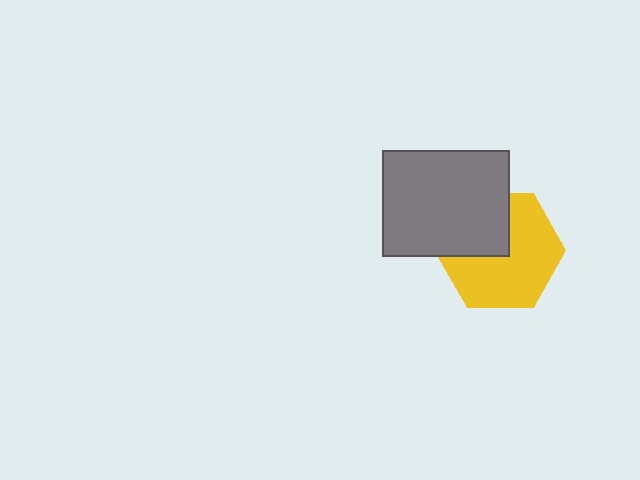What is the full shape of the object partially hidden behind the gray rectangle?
The partially hidden object is a yellow hexagon.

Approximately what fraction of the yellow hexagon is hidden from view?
Roughly 34% of the yellow hexagon is hidden behind the gray rectangle.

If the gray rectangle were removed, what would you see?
You would see the complete yellow hexagon.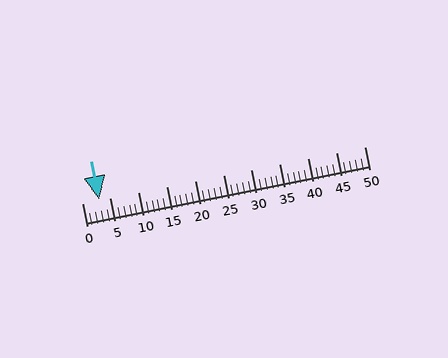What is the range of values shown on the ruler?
The ruler shows values from 0 to 50.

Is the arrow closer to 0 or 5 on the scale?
The arrow is closer to 5.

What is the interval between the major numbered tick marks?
The major tick marks are spaced 5 units apart.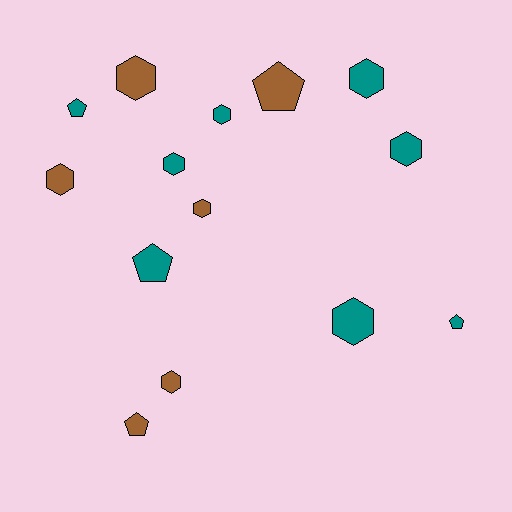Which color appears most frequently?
Teal, with 8 objects.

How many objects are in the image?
There are 14 objects.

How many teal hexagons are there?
There are 5 teal hexagons.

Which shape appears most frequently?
Hexagon, with 9 objects.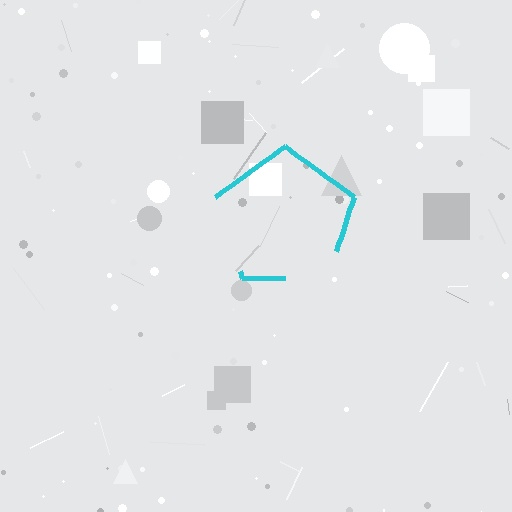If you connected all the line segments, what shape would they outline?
They would outline a pentagon.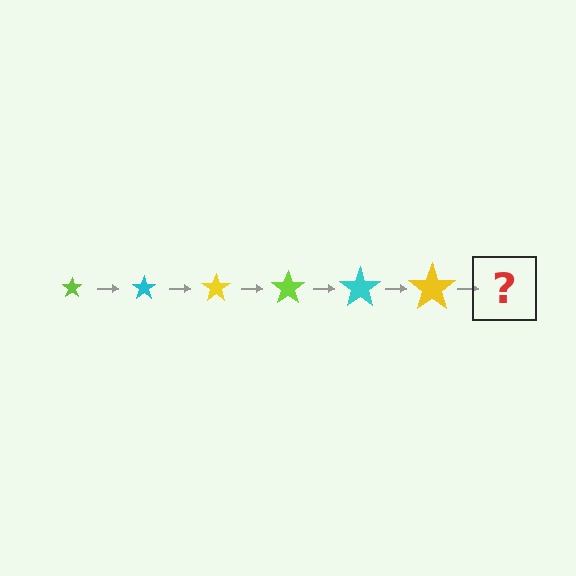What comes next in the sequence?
The next element should be a lime star, larger than the previous one.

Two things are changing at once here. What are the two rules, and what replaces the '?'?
The two rules are that the star grows larger each step and the color cycles through lime, cyan, and yellow. The '?' should be a lime star, larger than the previous one.